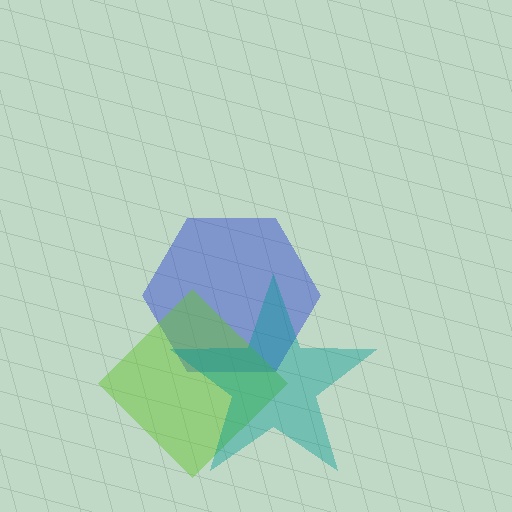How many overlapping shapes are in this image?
There are 3 overlapping shapes in the image.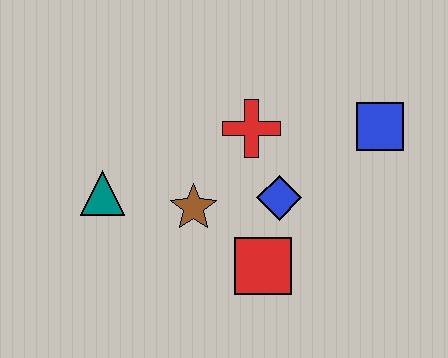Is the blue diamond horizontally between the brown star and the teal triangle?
No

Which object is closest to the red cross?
The blue diamond is closest to the red cross.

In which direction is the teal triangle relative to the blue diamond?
The teal triangle is to the left of the blue diamond.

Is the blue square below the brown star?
No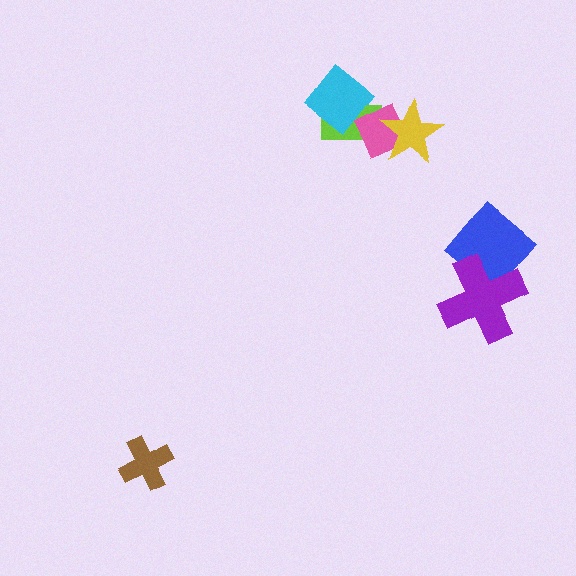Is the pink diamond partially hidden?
Yes, it is partially covered by another shape.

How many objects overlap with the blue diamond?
1 object overlaps with the blue diamond.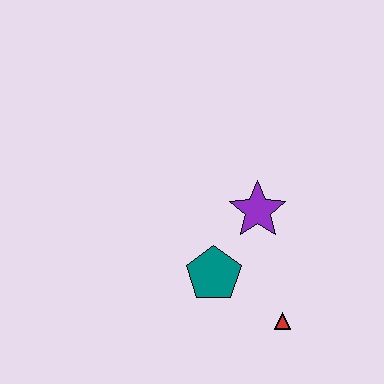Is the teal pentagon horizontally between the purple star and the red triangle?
No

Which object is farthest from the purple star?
The red triangle is farthest from the purple star.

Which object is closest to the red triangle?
The teal pentagon is closest to the red triangle.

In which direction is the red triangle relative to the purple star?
The red triangle is below the purple star.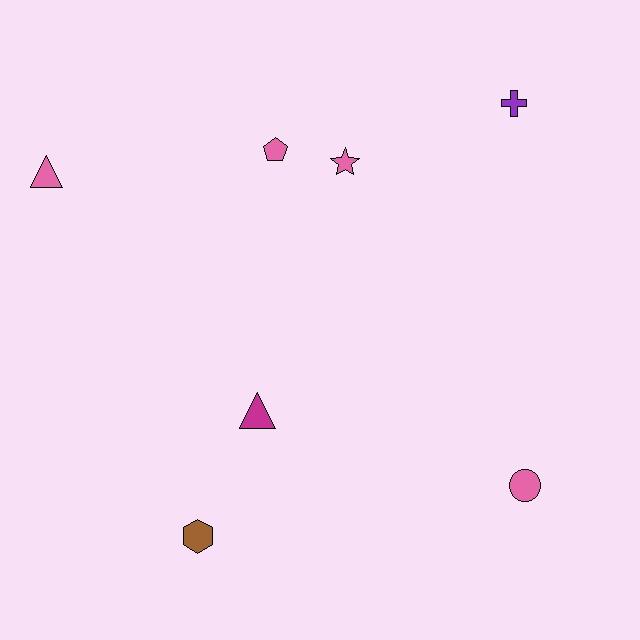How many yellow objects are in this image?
There are no yellow objects.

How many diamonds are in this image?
There are no diamonds.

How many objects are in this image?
There are 7 objects.